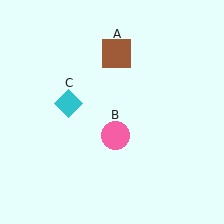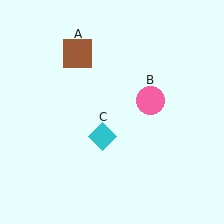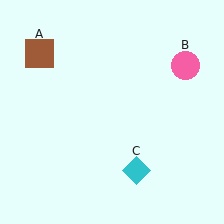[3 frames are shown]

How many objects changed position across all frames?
3 objects changed position: brown square (object A), pink circle (object B), cyan diamond (object C).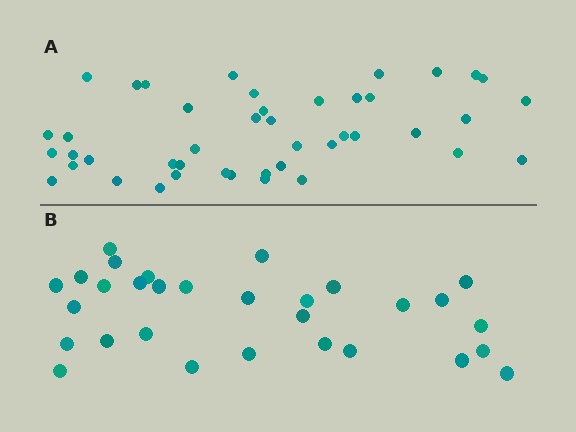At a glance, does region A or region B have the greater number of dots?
Region A (the top region) has more dots.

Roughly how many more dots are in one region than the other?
Region A has approximately 15 more dots than region B.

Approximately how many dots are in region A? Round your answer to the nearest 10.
About 40 dots. (The exact count is 44, which rounds to 40.)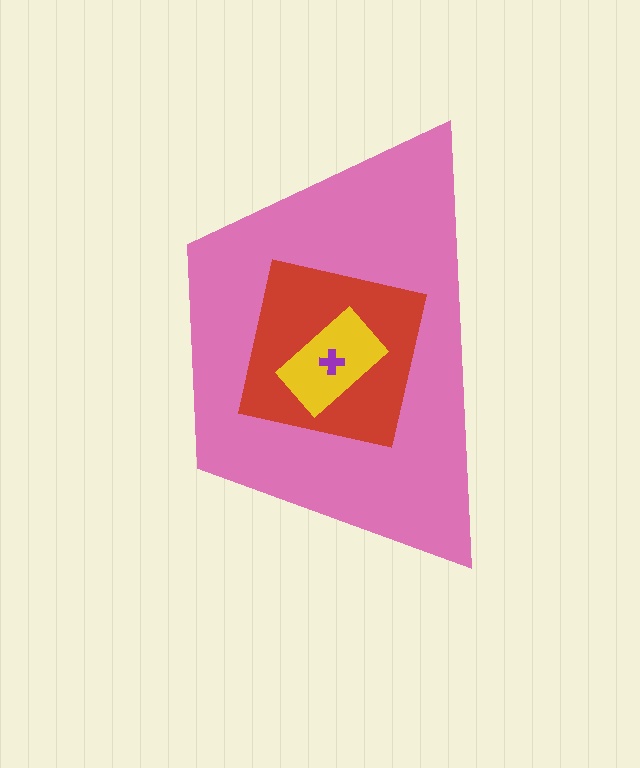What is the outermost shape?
The pink trapezoid.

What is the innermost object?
The purple cross.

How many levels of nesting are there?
4.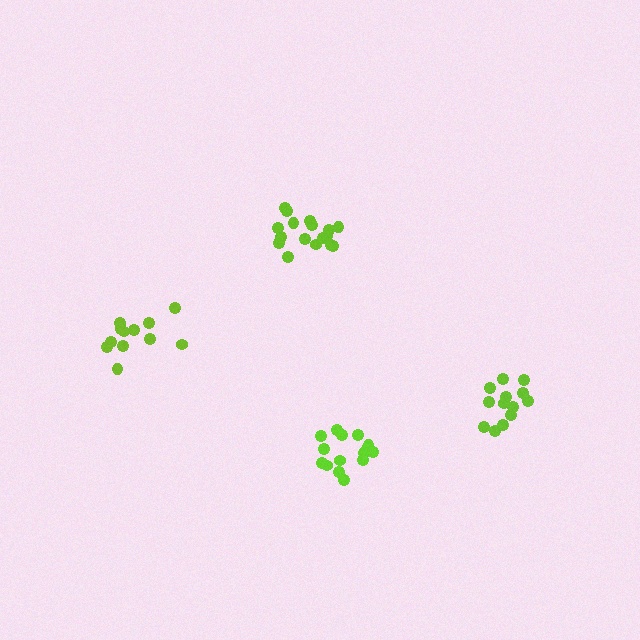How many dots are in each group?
Group 1: 15 dots, Group 2: 13 dots, Group 3: 17 dots, Group 4: 12 dots (57 total).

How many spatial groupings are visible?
There are 4 spatial groupings.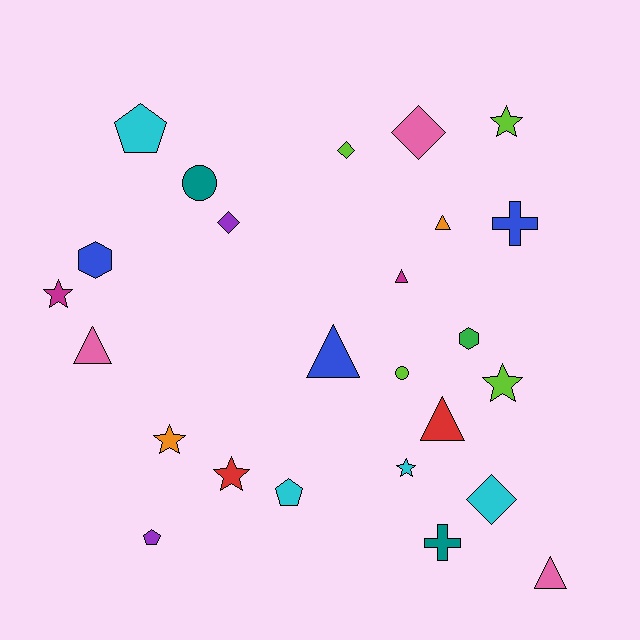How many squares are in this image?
There are no squares.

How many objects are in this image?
There are 25 objects.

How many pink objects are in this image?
There are 3 pink objects.